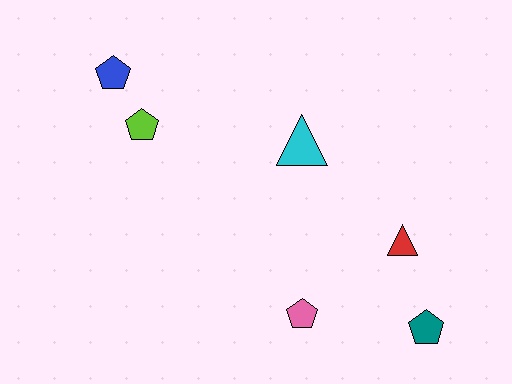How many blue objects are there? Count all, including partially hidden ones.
There is 1 blue object.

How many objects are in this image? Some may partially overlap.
There are 6 objects.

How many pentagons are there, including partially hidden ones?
There are 4 pentagons.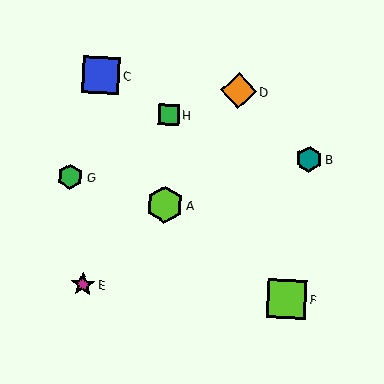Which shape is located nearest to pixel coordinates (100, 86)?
The blue square (labeled C) at (101, 75) is nearest to that location.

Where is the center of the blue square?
The center of the blue square is at (101, 75).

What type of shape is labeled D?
Shape D is an orange diamond.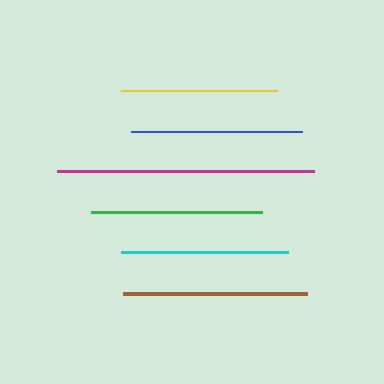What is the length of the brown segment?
The brown segment is approximately 184 pixels long.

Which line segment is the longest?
The magenta line is the longest at approximately 258 pixels.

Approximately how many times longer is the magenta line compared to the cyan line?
The magenta line is approximately 1.5 times the length of the cyan line.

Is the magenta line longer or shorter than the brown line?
The magenta line is longer than the brown line.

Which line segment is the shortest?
The yellow line is the shortest at approximately 156 pixels.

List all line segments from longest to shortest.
From longest to shortest: magenta, brown, green, blue, cyan, yellow.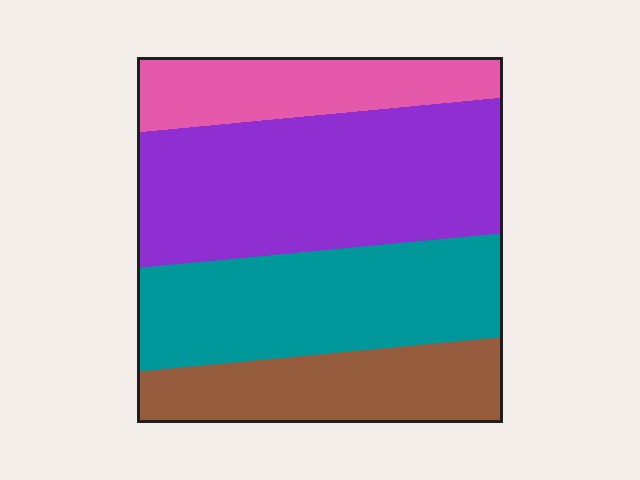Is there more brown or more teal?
Teal.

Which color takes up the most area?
Purple, at roughly 35%.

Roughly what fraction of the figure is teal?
Teal takes up about one quarter (1/4) of the figure.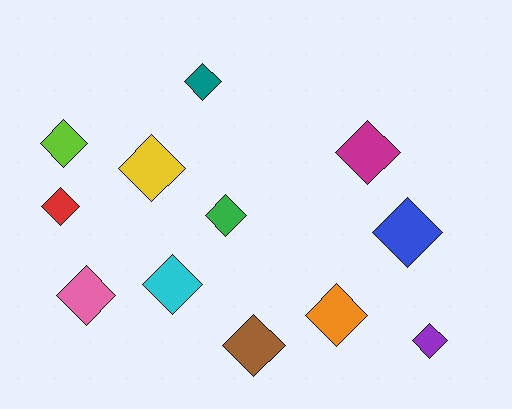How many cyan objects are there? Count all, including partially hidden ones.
There is 1 cyan object.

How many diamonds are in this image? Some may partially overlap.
There are 12 diamonds.